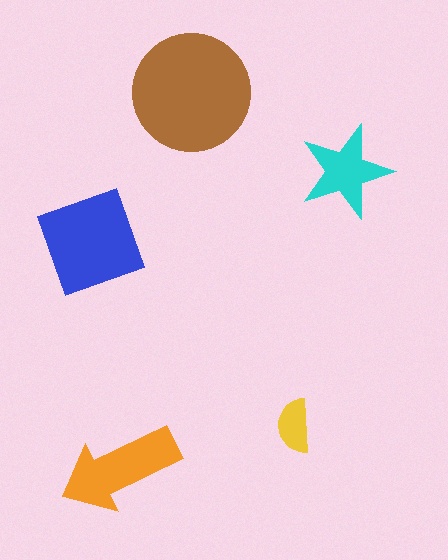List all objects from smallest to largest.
The yellow semicircle, the cyan star, the orange arrow, the blue square, the brown circle.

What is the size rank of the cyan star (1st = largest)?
4th.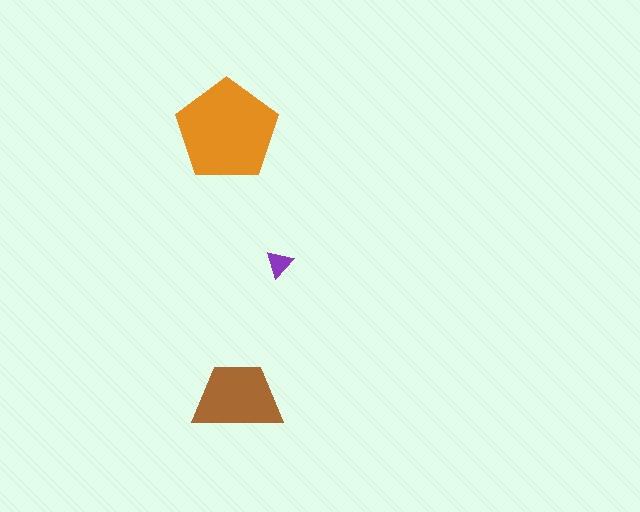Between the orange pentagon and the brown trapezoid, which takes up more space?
The orange pentagon.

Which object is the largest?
The orange pentagon.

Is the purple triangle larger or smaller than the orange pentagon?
Smaller.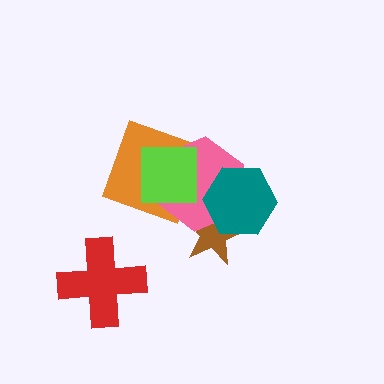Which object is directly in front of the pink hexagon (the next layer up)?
The lime square is directly in front of the pink hexagon.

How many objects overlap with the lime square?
2 objects overlap with the lime square.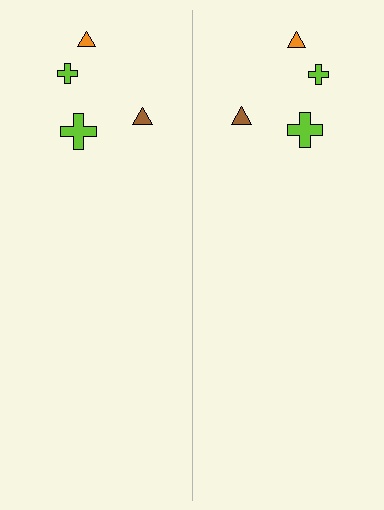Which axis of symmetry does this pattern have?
The pattern has a vertical axis of symmetry running through the center of the image.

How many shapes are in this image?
There are 8 shapes in this image.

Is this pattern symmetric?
Yes, this pattern has bilateral (reflection) symmetry.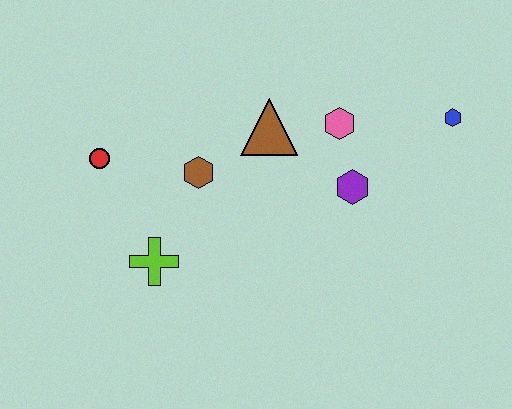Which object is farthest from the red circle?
The blue hexagon is farthest from the red circle.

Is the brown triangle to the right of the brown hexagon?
Yes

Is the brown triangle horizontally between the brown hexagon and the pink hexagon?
Yes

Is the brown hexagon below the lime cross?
No